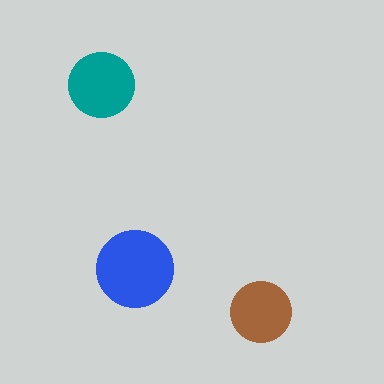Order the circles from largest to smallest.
the blue one, the teal one, the brown one.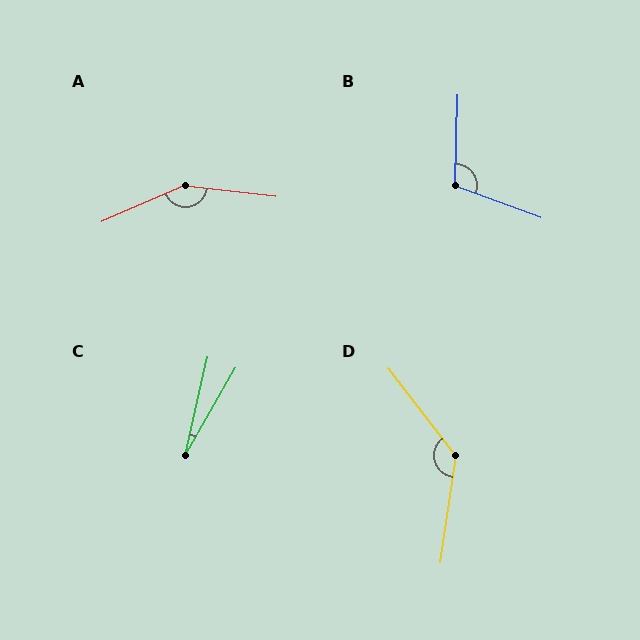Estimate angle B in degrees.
Approximately 108 degrees.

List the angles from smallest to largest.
C (17°), B (108°), D (134°), A (150°).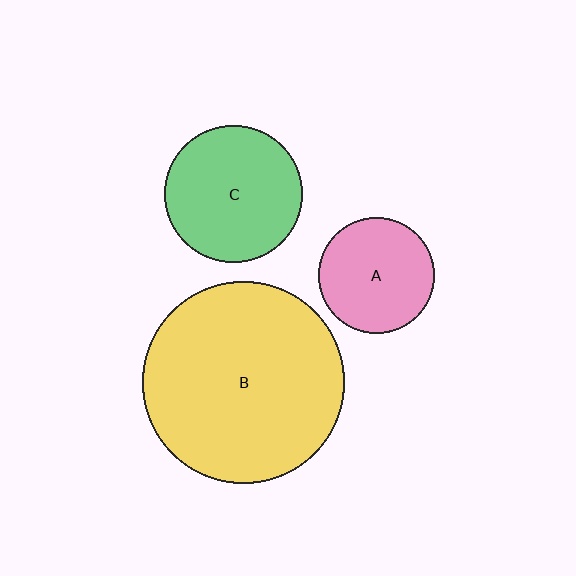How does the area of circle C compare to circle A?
Approximately 1.4 times.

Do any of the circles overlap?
No, none of the circles overlap.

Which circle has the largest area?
Circle B (yellow).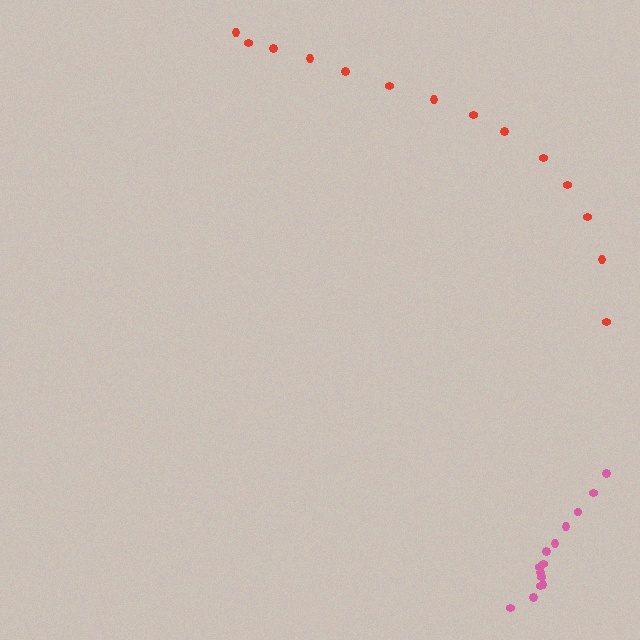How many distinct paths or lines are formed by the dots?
There are 2 distinct paths.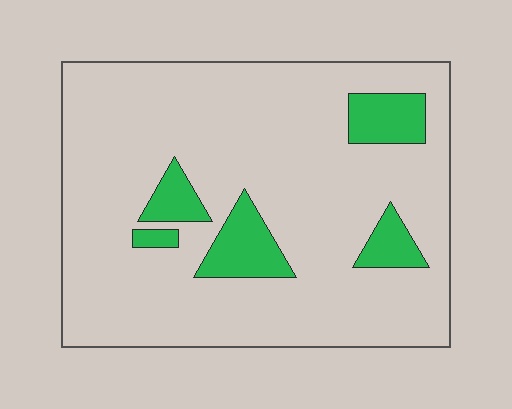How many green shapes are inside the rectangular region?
5.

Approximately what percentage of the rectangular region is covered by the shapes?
Approximately 15%.